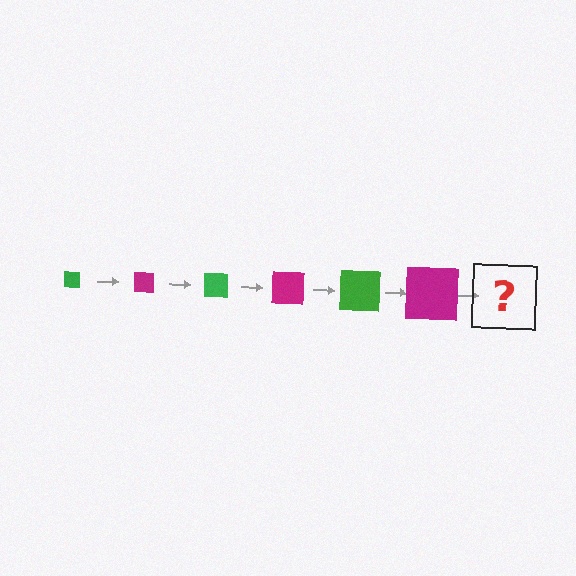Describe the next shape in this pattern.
It should be a green square, larger than the previous one.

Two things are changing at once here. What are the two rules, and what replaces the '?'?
The two rules are that the square grows larger each step and the color cycles through green and magenta. The '?' should be a green square, larger than the previous one.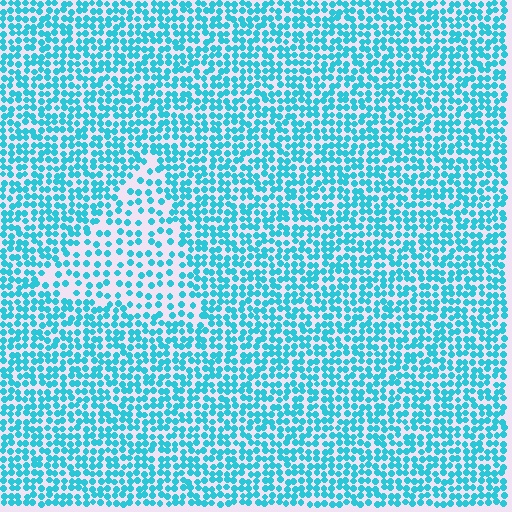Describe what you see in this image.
The image contains small cyan elements arranged at two different densities. A triangle-shaped region is visible where the elements are less densely packed than the surrounding area.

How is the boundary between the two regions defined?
The boundary is defined by a change in element density (approximately 1.9x ratio). All elements are the same color, size, and shape.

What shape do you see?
I see a triangle.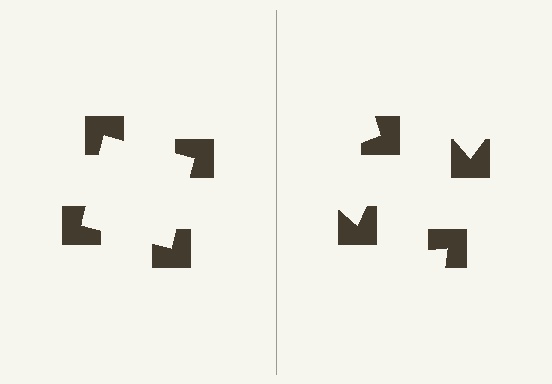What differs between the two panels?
The notched squares are positioned identically on both sides; only the wedge orientations differ. On the left they align to a square; on the right they are misaligned.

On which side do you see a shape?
An illusory square appears on the left side. On the right side the wedge cuts are rotated, so no coherent shape forms.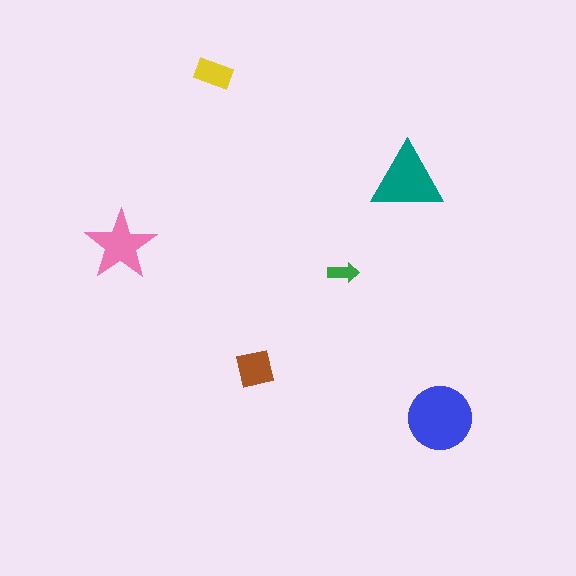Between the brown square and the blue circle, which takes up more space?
The blue circle.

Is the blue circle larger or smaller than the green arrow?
Larger.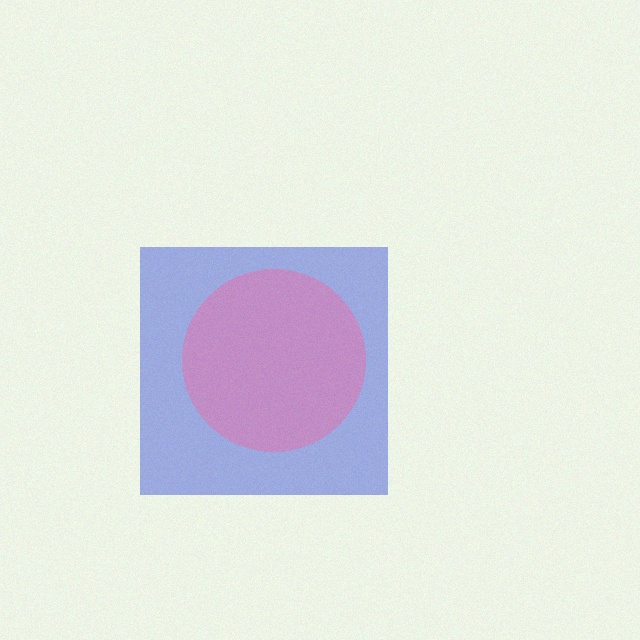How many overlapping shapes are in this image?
There are 2 overlapping shapes in the image.